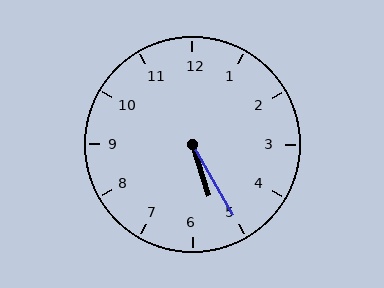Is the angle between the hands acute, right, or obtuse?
It is acute.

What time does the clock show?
5:25.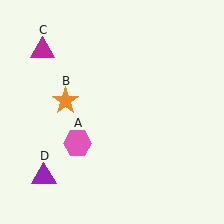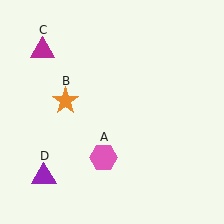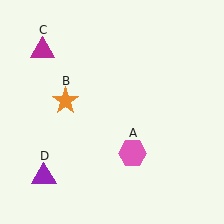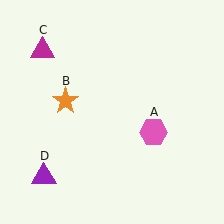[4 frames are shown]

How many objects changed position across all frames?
1 object changed position: pink hexagon (object A).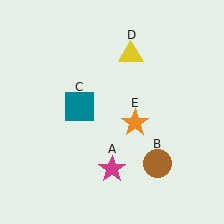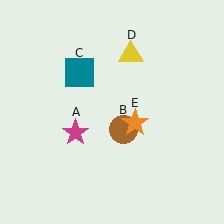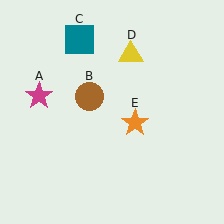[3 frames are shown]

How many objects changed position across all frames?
3 objects changed position: magenta star (object A), brown circle (object B), teal square (object C).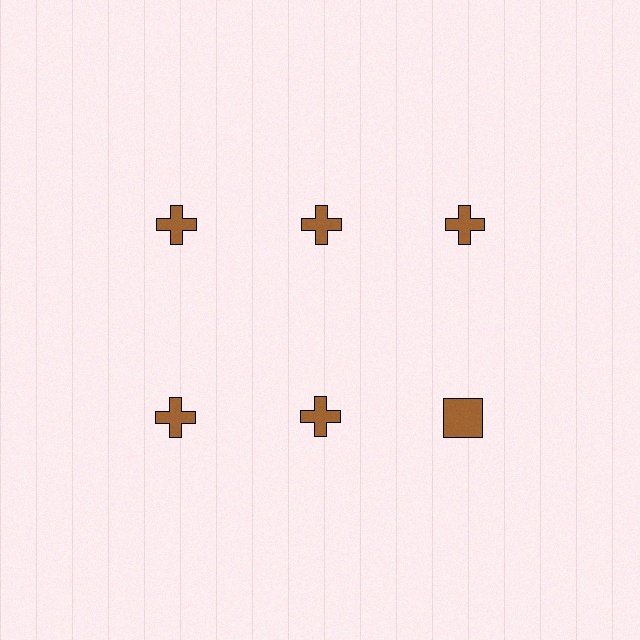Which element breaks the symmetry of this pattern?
The brown square in the second row, center column breaks the symmetry. All other shapes are brown crosses.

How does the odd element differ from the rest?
It has a different shape: square instead of cross.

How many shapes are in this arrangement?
There are 6 shapes arranged in a grid pattern.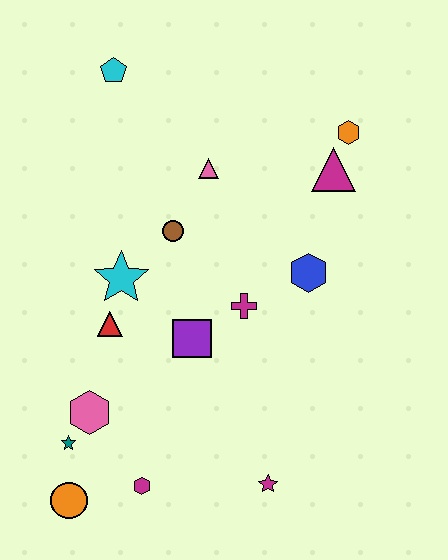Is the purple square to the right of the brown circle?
Yes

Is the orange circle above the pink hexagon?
No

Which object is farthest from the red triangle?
The orange hexagon is farthest from the red triangle.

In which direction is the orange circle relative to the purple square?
The orange circle is below the purple square.